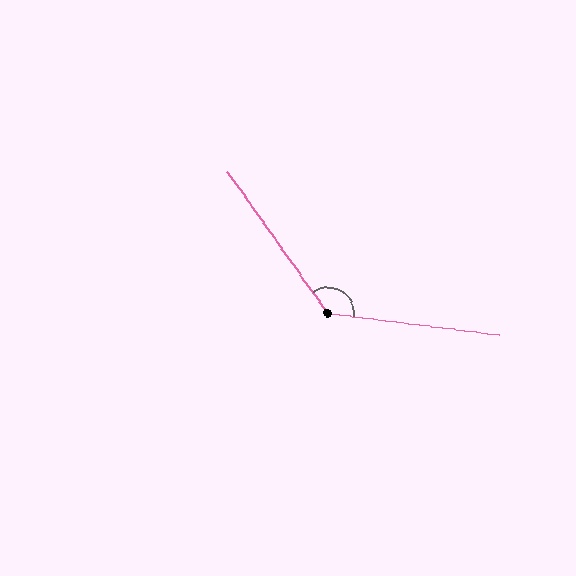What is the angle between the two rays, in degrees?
Approximately 132 degrees.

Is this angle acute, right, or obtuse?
It is obtuse.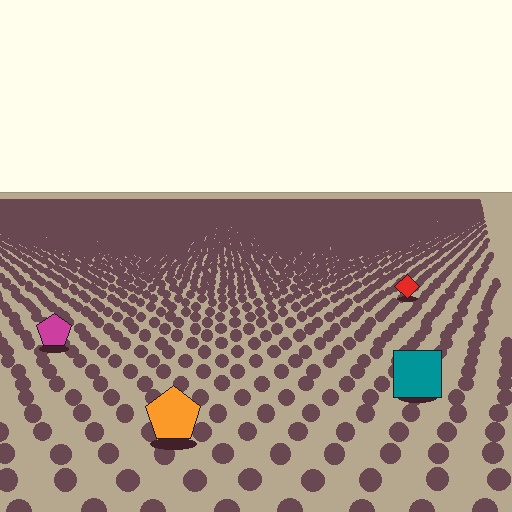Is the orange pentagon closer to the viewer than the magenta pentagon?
Yes. The orange pentagon is closer — you can tell from the texture gradient: the ground texture is coarser near it.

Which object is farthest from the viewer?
The red diamond is farthest from the viewer. It appears smaller and the ground texture around it is denser.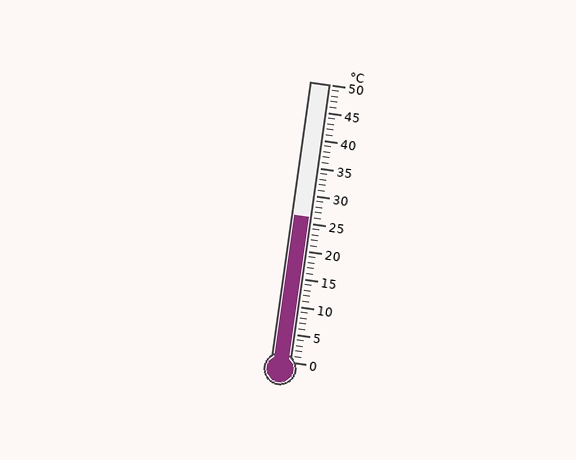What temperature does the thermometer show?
The thermometer shows approximately 26°C.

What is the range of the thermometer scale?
The thermometer scale ranges from 0°C to 50°C.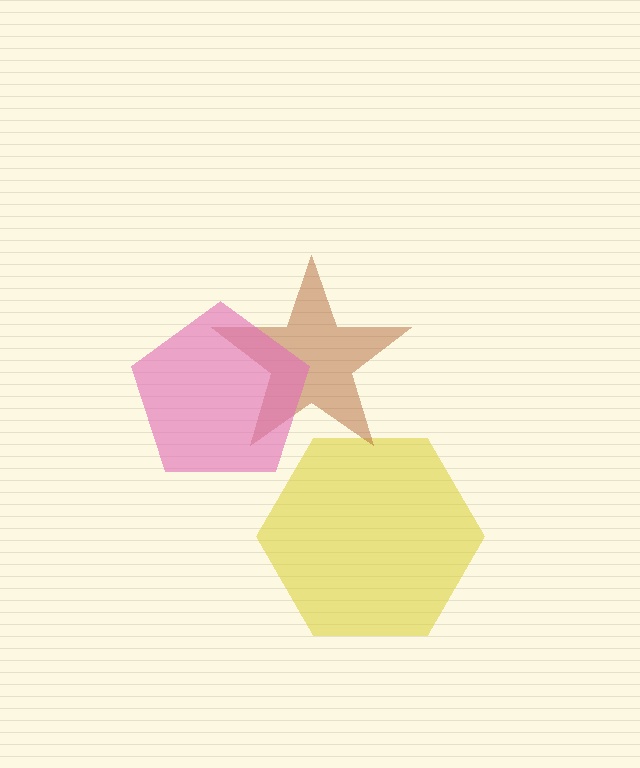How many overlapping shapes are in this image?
There are 3 overlapping shapes in the image.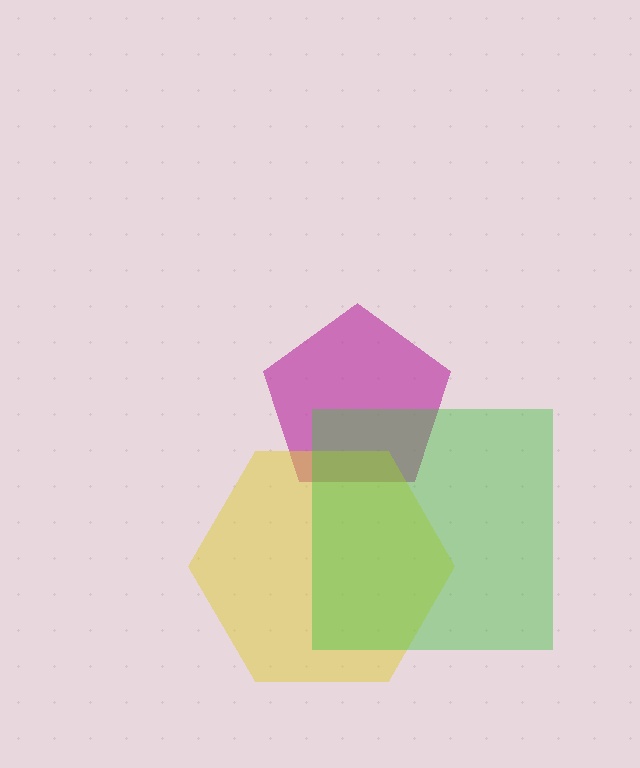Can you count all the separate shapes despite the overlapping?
Yes, there are 3 separate shapes.